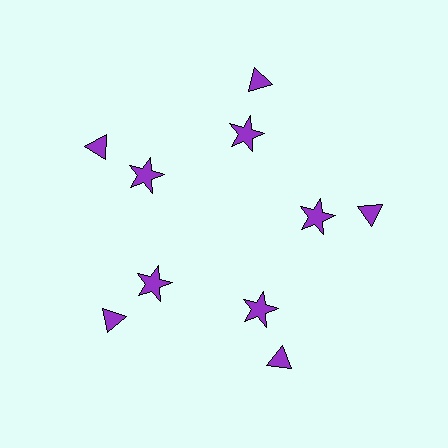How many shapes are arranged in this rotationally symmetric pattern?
There are 10 shapes, arranged in 5 groups of 2.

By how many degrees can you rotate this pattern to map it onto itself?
The pattern maps onto itself every 72 degrees of rotation.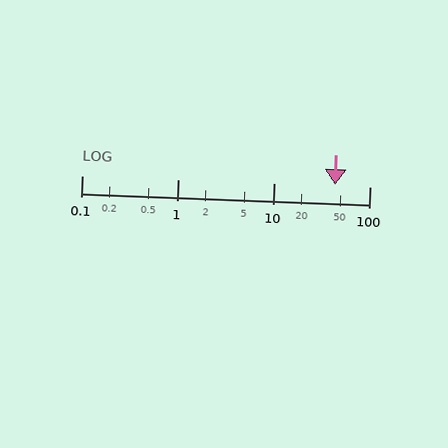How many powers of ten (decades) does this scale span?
The scale spans 3 decades, from 0.1 to 100.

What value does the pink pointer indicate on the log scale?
The pointer indicates approximately 44.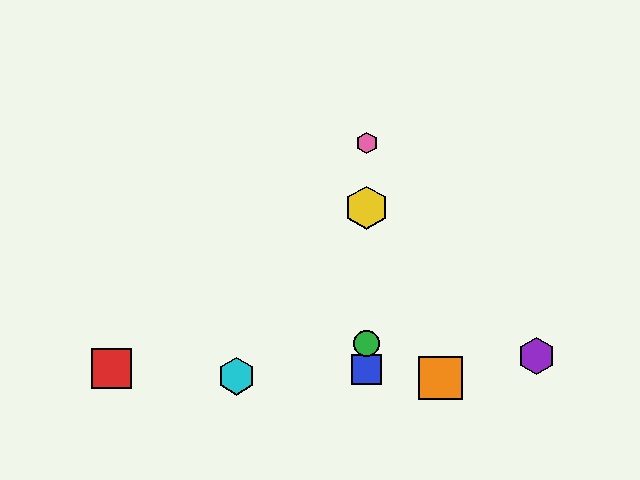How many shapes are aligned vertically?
4 shapes (the blue square, the green circle, the yellow hexagon, the pink hexagon) are aligned vertically.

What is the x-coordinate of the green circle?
The green circle is at x≈367.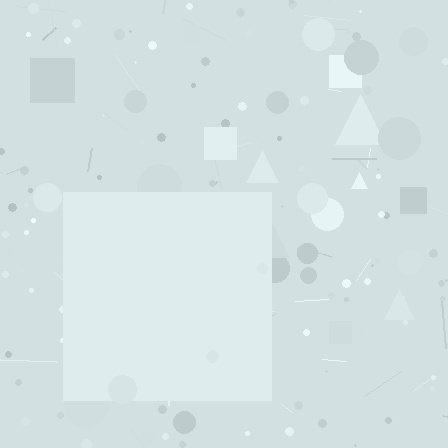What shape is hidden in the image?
A square is hidden in the image.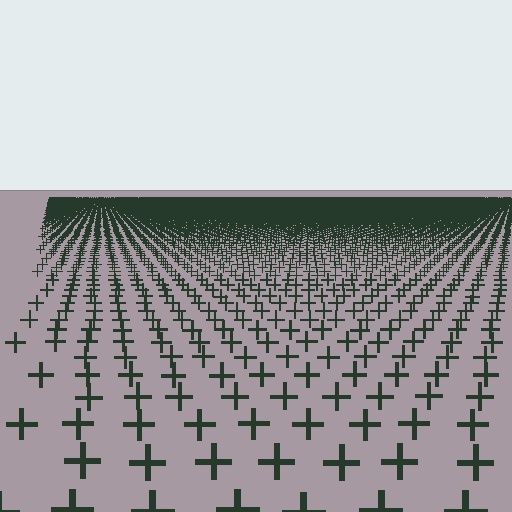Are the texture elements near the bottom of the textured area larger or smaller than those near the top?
Larger. Near the bottom, elements are closer to the viewer and appear at a bigger on-screen size.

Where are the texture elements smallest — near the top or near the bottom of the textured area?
Near the top.